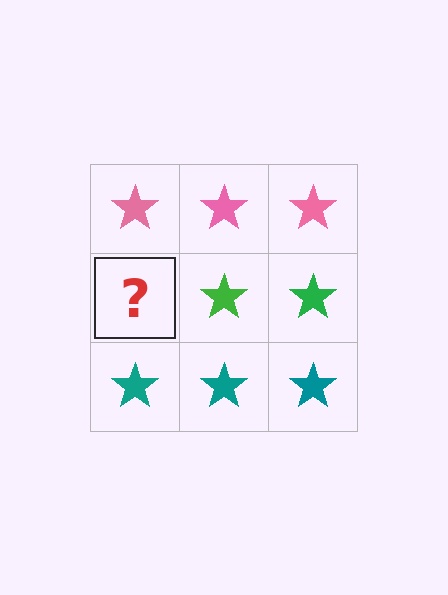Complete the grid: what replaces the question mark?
The question mark should be replaced with a green star.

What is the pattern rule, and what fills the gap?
The rule is that each row has a consistent color. The gap should be filled with a green star.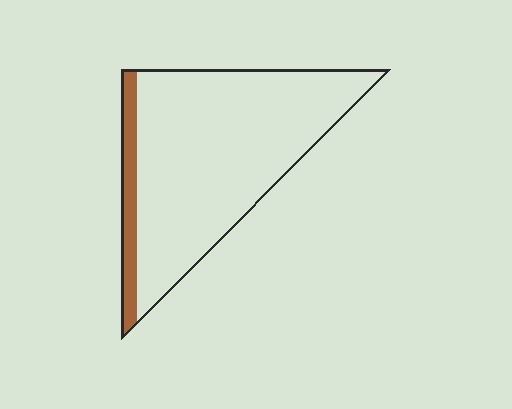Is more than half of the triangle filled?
No.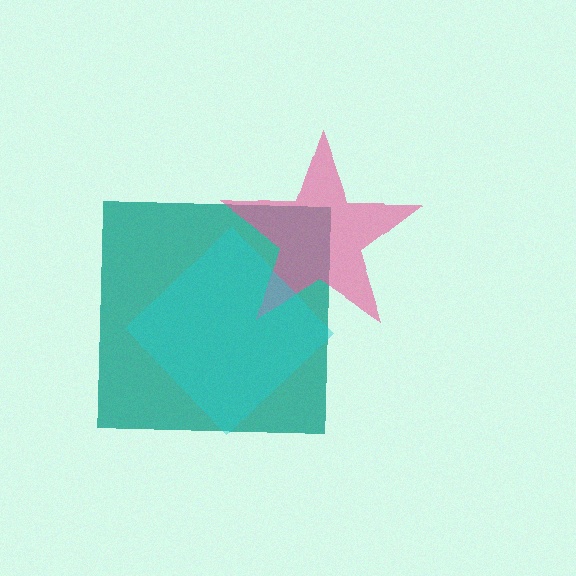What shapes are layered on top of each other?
The layered shapes are: a teal square, a pink star, a cyan diamond.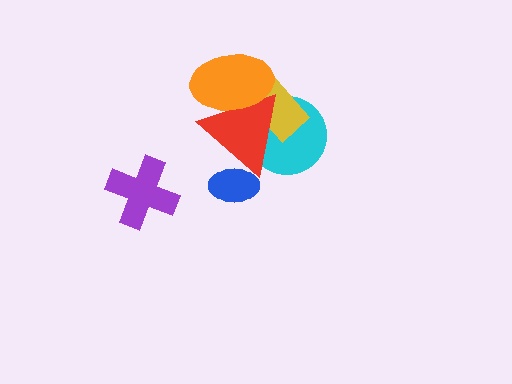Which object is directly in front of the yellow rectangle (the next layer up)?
The red triangle is directly in front of the yellow rectangle.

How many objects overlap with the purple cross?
0 objects overlap with the purple cross.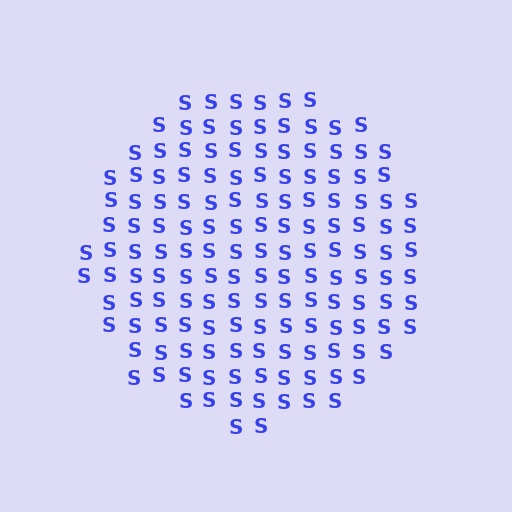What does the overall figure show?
The overall figure shows a circle.